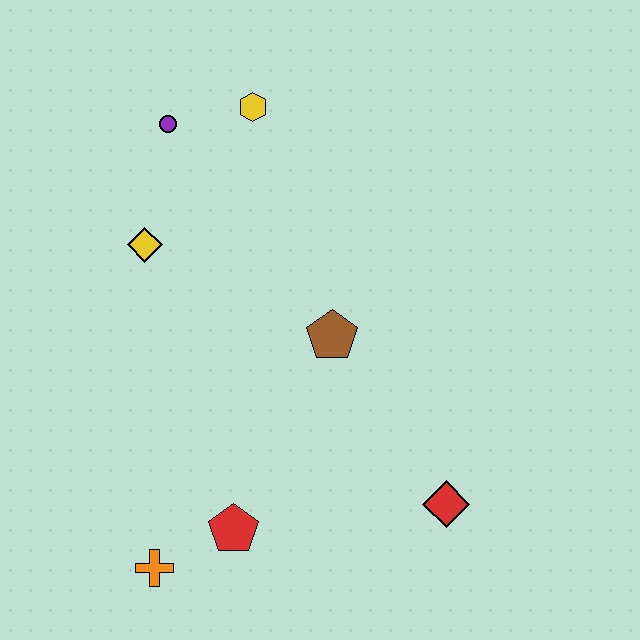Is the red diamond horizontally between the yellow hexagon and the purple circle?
No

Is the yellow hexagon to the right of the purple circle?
Yes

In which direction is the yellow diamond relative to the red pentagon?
The yellow diamond is above the red pentagon.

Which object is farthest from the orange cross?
The yellow hexagon is farthest from the orange cross.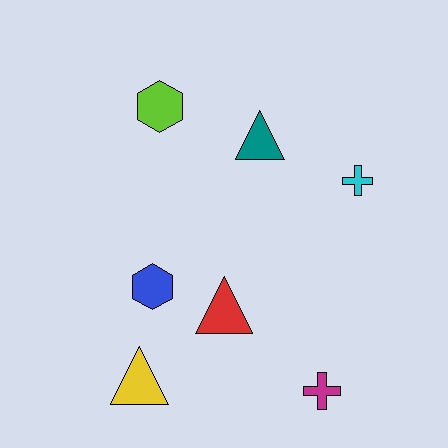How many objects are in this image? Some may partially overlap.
There are 7 objects.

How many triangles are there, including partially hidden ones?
There are 3 triangles.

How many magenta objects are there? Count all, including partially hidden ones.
There is 1 magenta object.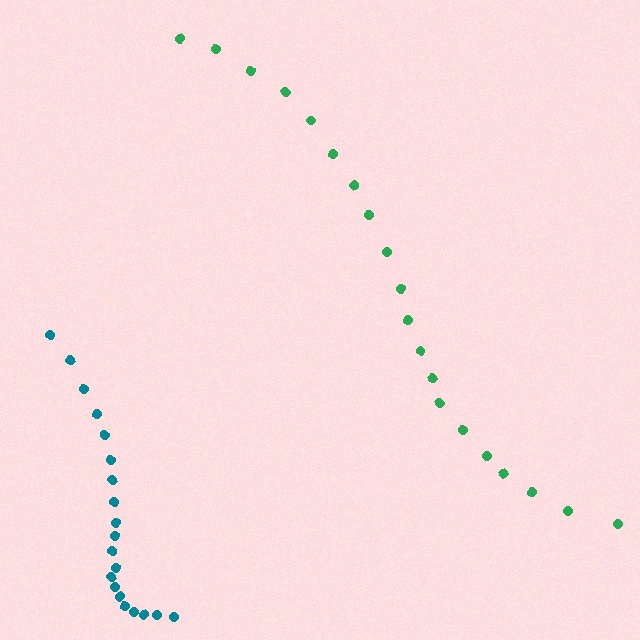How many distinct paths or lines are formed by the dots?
There are 2 distinct paths.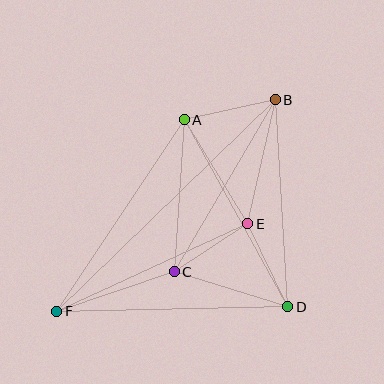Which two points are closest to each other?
Points C and E are closest to each other.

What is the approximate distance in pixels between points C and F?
The distance between C and F is approximately 124 pixels.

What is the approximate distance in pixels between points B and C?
The distance between B and C is approximately 200 pixels.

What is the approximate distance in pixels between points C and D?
The distance between C and D is approximately 119 pixels.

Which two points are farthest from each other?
Points B and F are farthest from each other.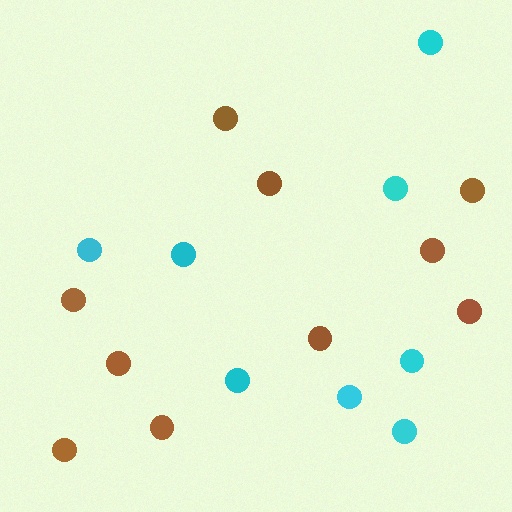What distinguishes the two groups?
There are 2 groups: one group of brown circles (10) and one group of cyan circles (8).